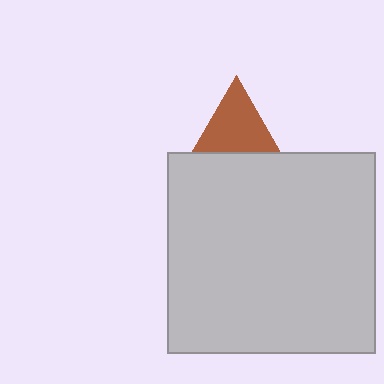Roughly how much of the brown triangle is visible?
About half of it is visible (roughly 46%).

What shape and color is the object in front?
The object in front is a light gray rectangle.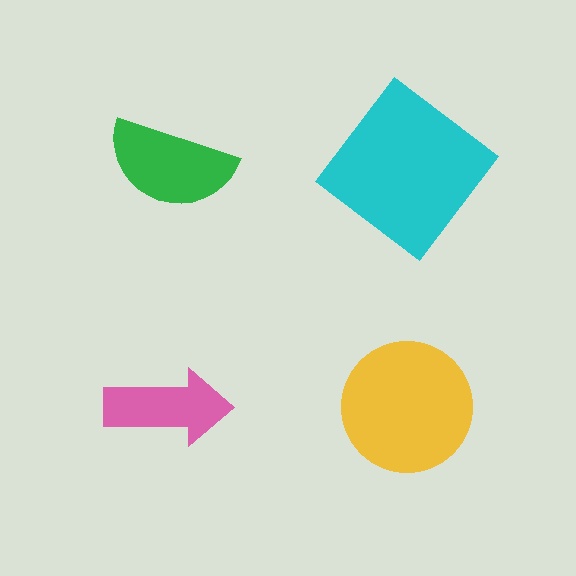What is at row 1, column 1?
A green semicircle.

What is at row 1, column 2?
A cyan diamond.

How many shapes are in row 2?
2 shapes.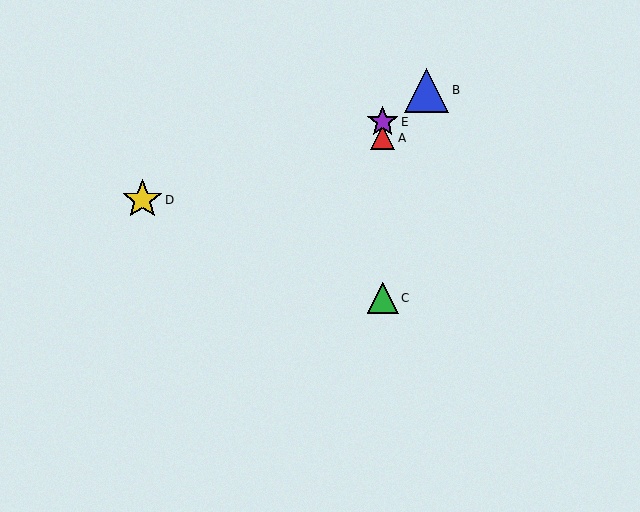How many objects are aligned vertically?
3 objects (A, C, E) are aligned vertically.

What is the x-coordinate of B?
Object B is at x≈427.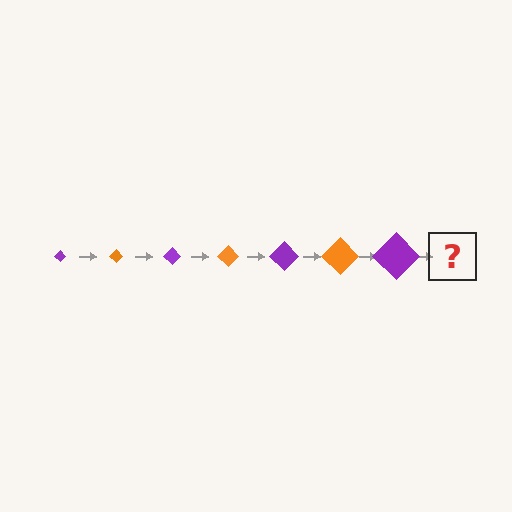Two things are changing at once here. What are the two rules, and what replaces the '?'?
The two rules are that the diamond grows larger each step and the color cycles through purple and orange. The '?' should be an orange diamond, larger than the previous one.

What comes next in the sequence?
The next element should be an orange diamond, larger than the previous one.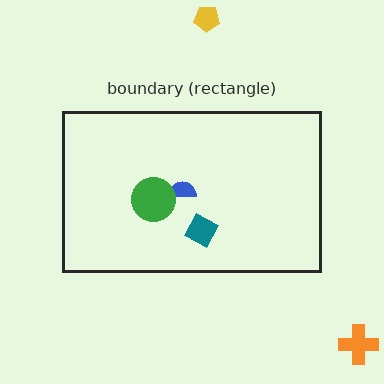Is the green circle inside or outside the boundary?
Inside.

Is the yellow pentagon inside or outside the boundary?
Outside.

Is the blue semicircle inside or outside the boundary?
Inside.